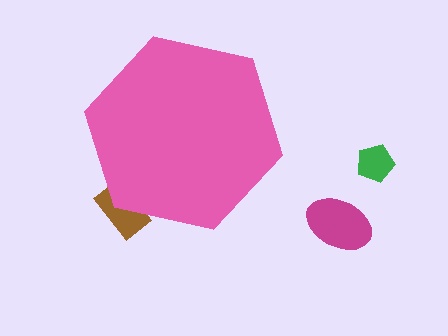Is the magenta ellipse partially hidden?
No, the magenta ellipse is fully visible.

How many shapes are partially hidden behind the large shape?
1 shape is partially hidden.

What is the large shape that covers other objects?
A pink hexagon.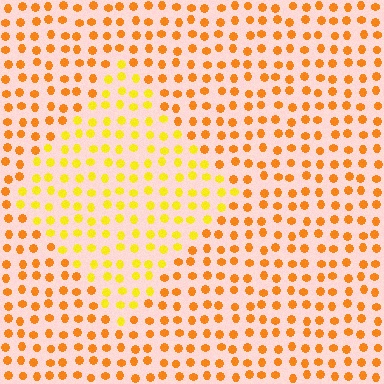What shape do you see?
I see a diamond.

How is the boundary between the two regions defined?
The boundary is defined purely by a slight shift in hue (about 28 degrees). Spacing, size, and orientation are identical on both sides.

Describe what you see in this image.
The image is filled with small orange elements in a uniform arrangement. A diamond-shaped region is visible where the elements are tinted to a slightly different hue, forming a subtle color boundary.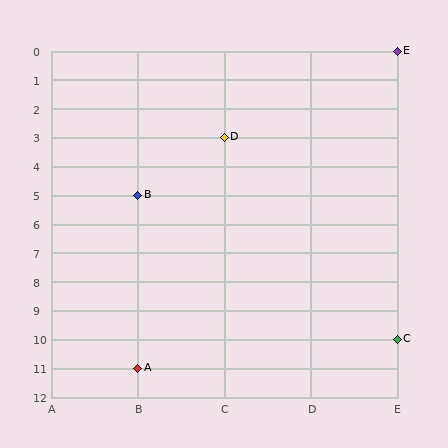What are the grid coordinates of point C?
Point C is at grid coordinates (E, 10).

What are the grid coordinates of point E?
Point E is at grid coordinates (E, 0).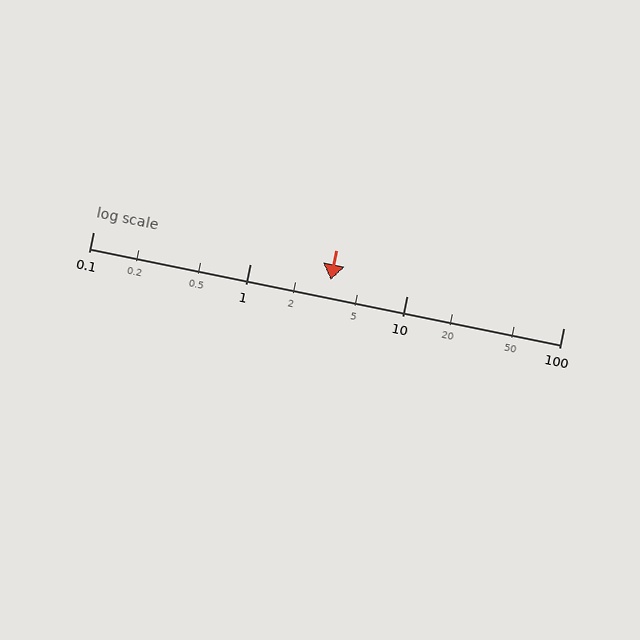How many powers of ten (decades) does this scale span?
The scale spans 3 decades, from 0.1 to 100.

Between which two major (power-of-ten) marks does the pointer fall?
The pointer is between 1 and 10.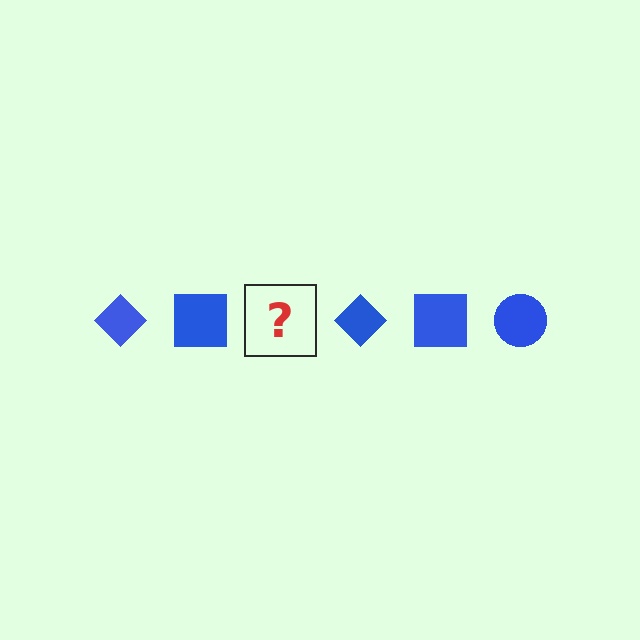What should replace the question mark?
The question mark should be replaced with a blue circle.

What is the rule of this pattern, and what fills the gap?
The rule is that the pattern cycles through diamond, square, circle shapes in blue. The gap should be filled with a blue circle.